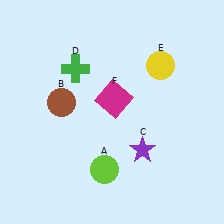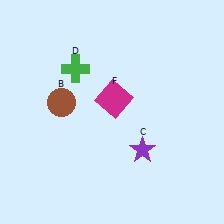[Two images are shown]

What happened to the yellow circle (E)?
The yellow circle (E) was removed in Image 2. It was in the top-right area of Image 1.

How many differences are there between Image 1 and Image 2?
There are 2 differences between the two images.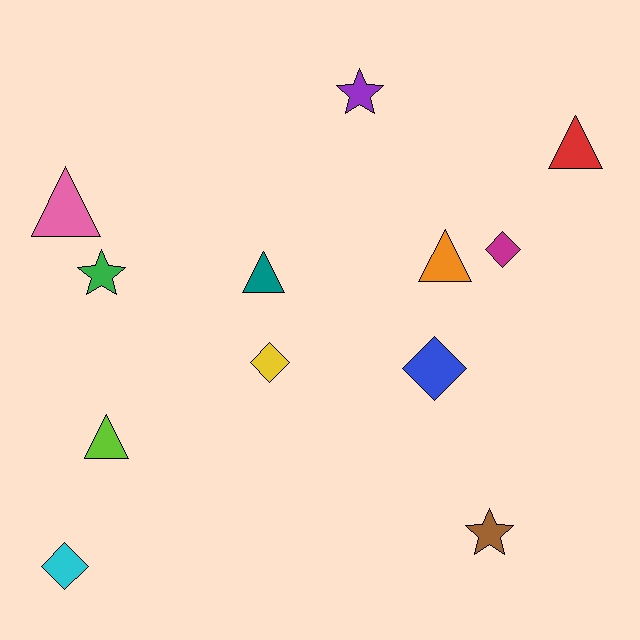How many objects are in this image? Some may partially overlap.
There are 12 objects.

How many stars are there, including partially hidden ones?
There are 3 stars.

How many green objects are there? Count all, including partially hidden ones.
There is 1 green object.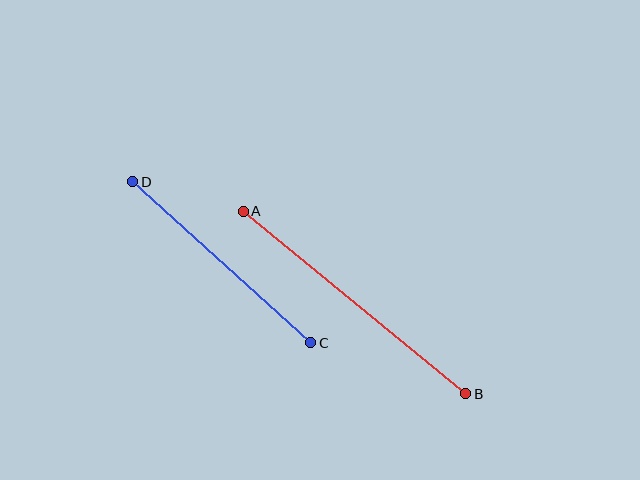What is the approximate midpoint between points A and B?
The midpoint is at approximately (355, 303) pixels.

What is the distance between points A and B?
The distance is approximately 288 pixels.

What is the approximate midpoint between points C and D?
The midpoint is at approximately (222, 262) pixels.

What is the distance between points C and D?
The distance is approximately 240 pixels.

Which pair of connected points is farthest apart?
Points A and B are farthest apart.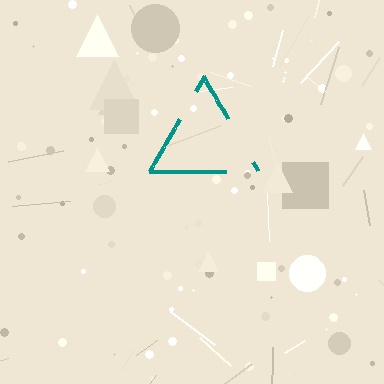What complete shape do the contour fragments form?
The contour fragments form a triangle.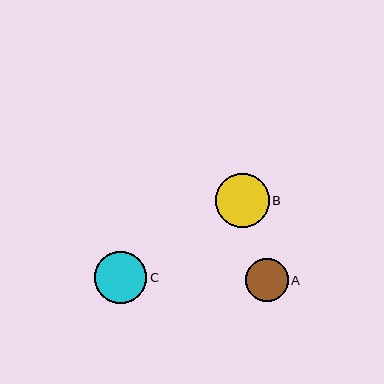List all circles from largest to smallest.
From largest to smallest: B, C, A.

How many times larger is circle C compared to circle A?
Circle C is approximately 1.2 times the size of circle A.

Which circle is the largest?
Circle B is the largest with a size of approximately 54 pixels.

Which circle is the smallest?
Circle A is the smallest with a size of approximately 43 pixels.